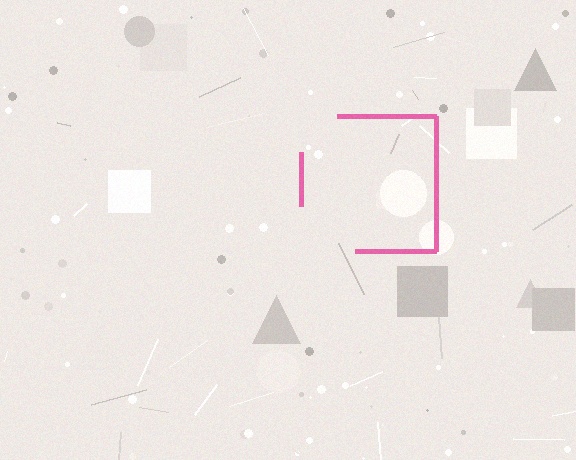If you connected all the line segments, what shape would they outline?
They would outline a square.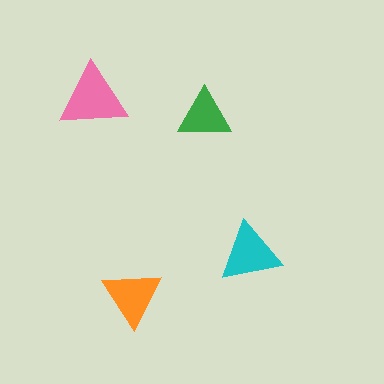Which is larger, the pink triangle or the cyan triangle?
The pink one.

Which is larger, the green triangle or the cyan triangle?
The cyan one.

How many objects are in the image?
There are 4 objects in the image.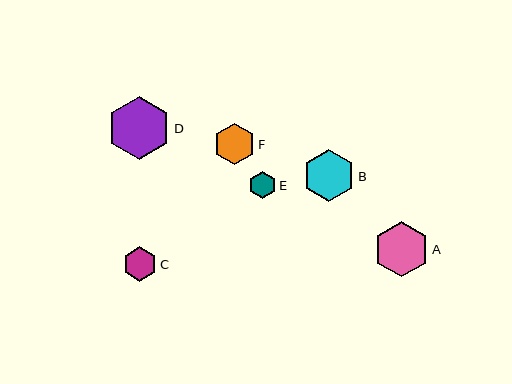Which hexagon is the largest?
Hexagon D is the largest with a size of approximately 63 pixels.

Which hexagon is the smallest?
Hexagon E is the smallest with a size of approximately 27 pixels.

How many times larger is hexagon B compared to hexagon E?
Hexagon B is approximately 1.9 times the size of hexagon E.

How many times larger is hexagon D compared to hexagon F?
Hexagon D is approximately 1.6 times the size of hexagon F.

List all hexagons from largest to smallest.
From largest to smallest: D, A, B, F, C, E.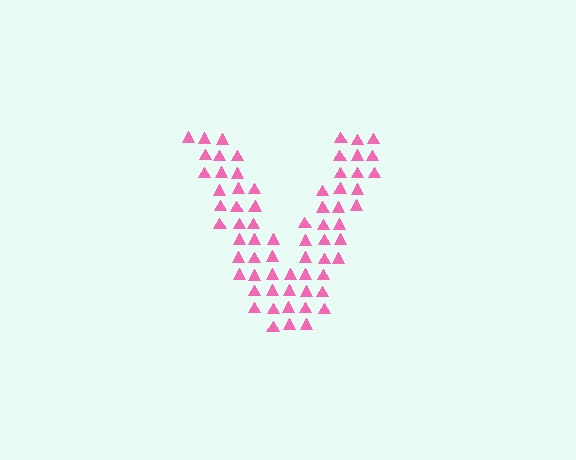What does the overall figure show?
The overall figure shows the letter V.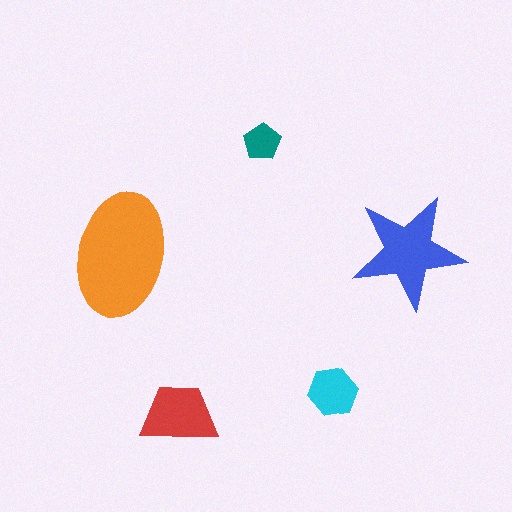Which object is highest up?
The teal pentagon is topmost.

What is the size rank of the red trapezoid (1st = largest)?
3rd.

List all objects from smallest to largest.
The teal pentagon, the cyan hexagon, the red trapezoid, the blue star, the orange ellipse.